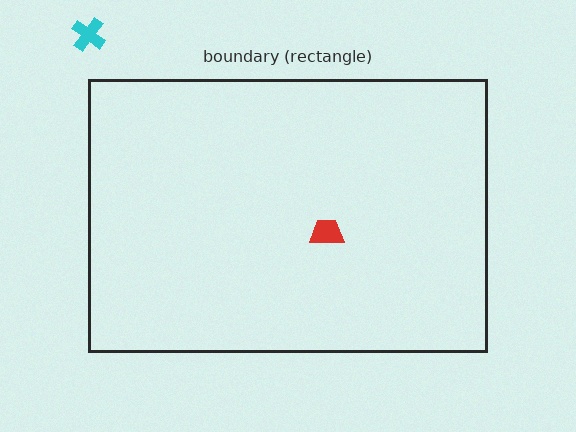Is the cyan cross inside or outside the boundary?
Outside.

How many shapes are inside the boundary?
1 inside, 1 outside.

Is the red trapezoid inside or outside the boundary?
Inside.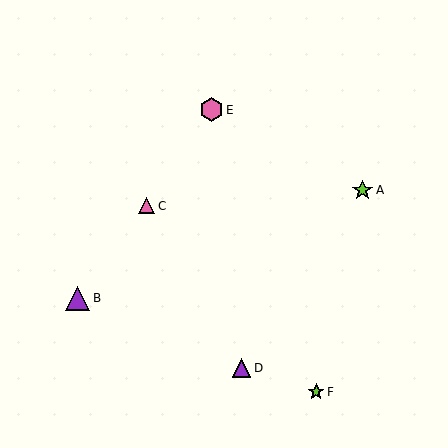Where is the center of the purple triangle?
The center of the purple triangle is at (77, 298).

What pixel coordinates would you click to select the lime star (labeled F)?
Click at (316, 392) to select the lime star F.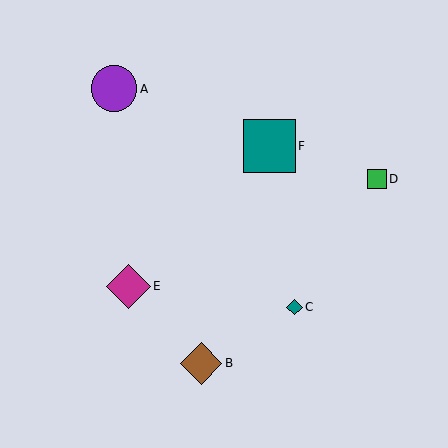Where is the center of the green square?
The center of the green square is at (377, 179).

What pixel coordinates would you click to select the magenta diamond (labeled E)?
Click at (128, 286) to select the magenta diamond E.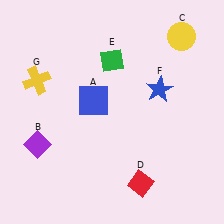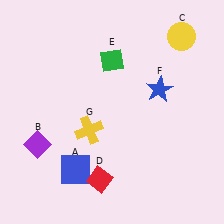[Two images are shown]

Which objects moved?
The objects that moved are: the blue square (A), the red diamond (D), the yellow cross (G).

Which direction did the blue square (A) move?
The blue square (A) moved down.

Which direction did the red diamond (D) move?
The red diamond (D) moved left.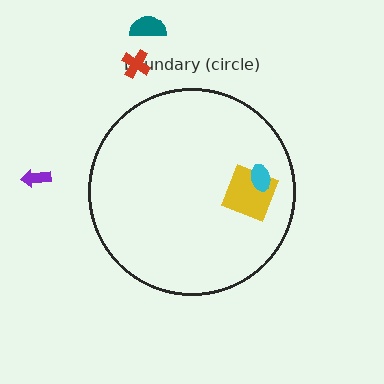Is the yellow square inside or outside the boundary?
Inside.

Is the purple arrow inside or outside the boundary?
Outside.